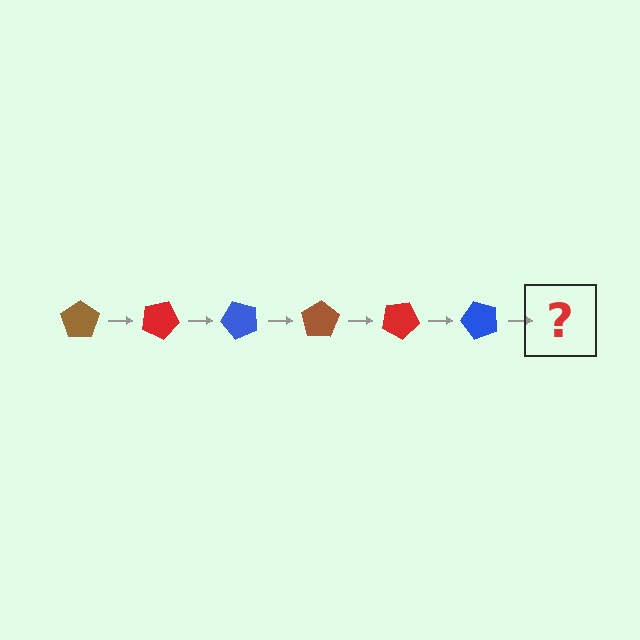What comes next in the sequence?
The next element should be a brown pentagon, rotated 150 degrees from the start.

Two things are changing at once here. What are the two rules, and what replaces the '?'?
The two rules are that it rotates 25 degrees each step and the color cycles through brown, red, and blue. The '?' should be a brown pentagon, rotated 150 degrees from the start.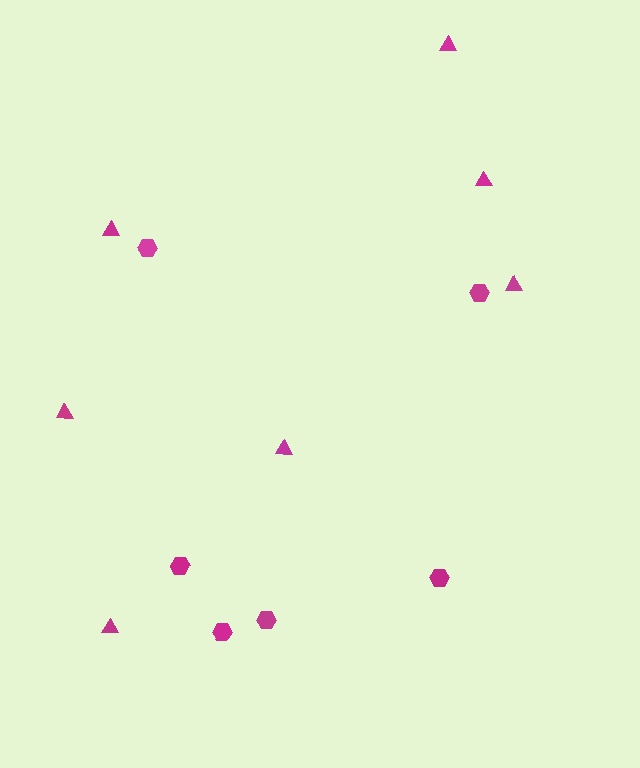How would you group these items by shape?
There are 2 groups: one group of triangles (7) and one group of hexagons (6).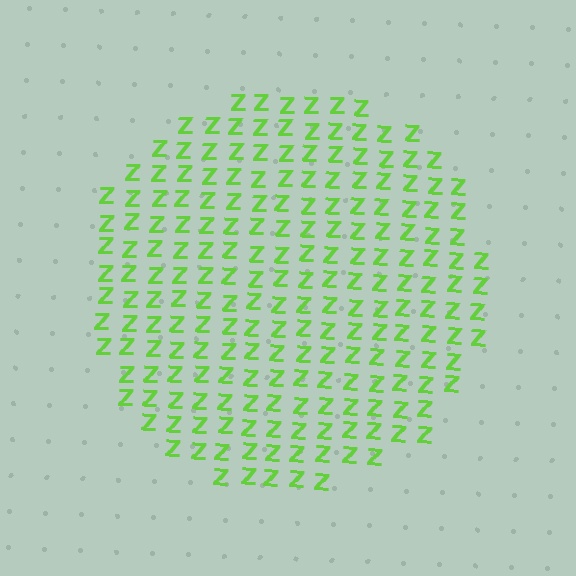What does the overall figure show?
The overall figure shows a circle.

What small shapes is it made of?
It is made of small letter Z's.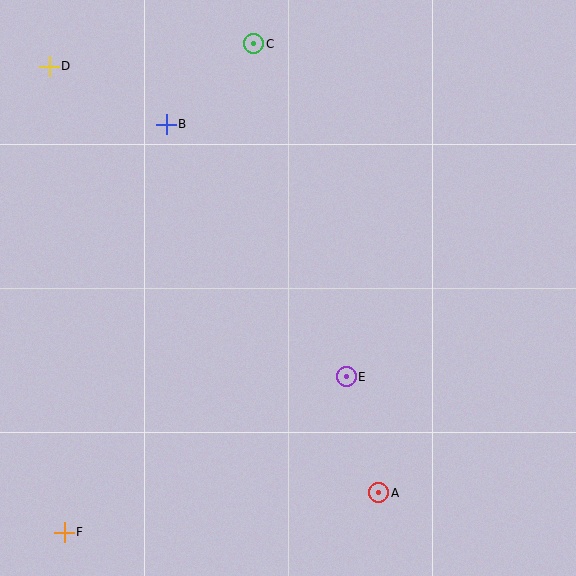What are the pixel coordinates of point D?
Point D is at (49, 66).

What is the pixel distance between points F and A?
The distance between F and A is 317 pixels.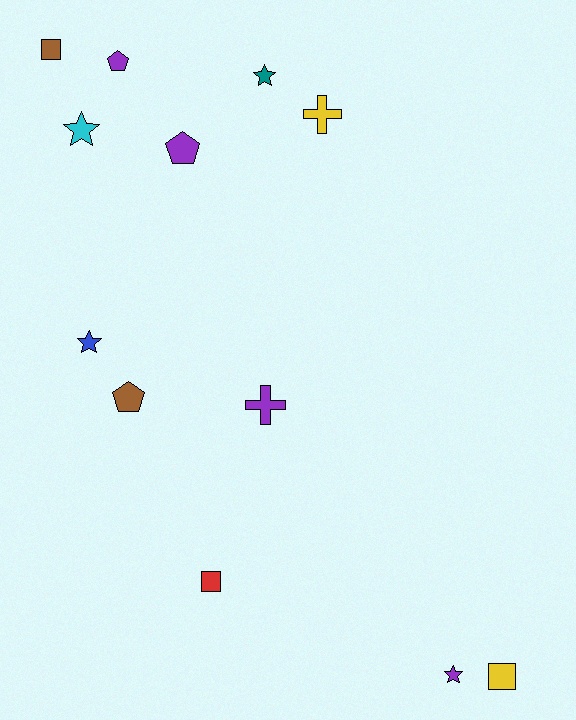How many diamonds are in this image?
There are no diamonds.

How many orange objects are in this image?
There are no orange objects.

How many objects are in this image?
There are 12 objects.